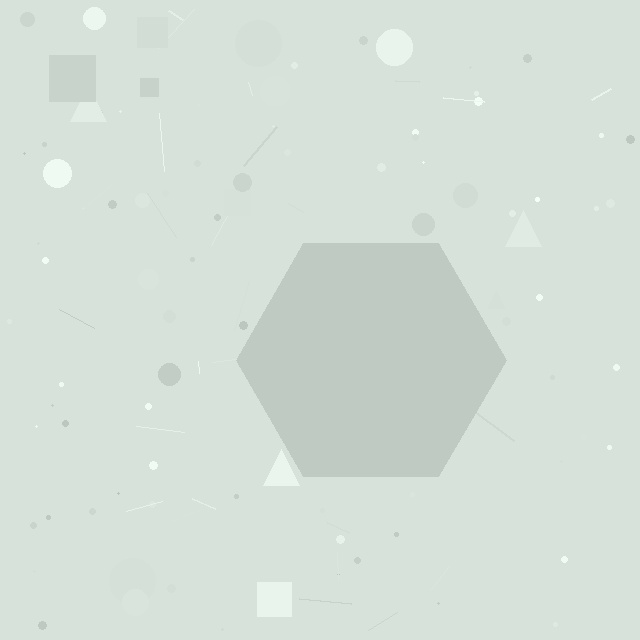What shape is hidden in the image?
A hexagon is hidden in the image.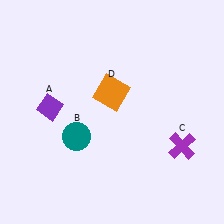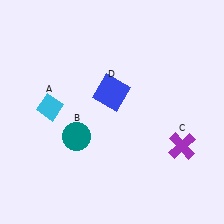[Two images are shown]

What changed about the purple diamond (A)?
In Image 1, A is purple. In Image 2, it changed to cyan.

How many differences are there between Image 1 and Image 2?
There are 2 differences between the two images.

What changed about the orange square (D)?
In Image 1, D is orange. In Image 2, it changed to blue.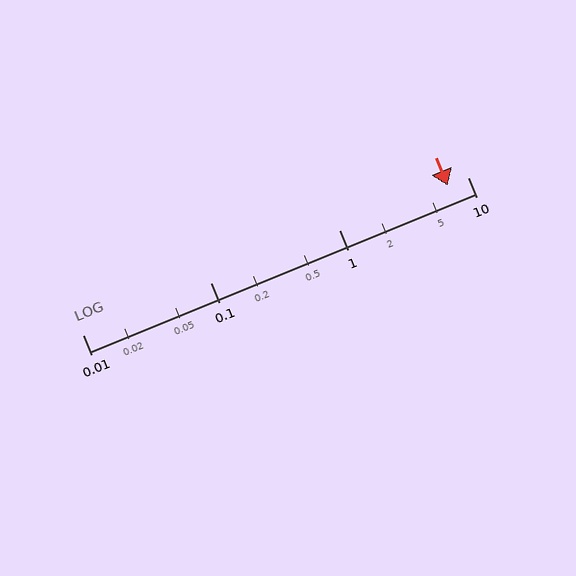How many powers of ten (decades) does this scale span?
The scale spans 3 decades, from 0.01 to 10.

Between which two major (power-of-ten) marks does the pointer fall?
The pointer is between 1 and 10.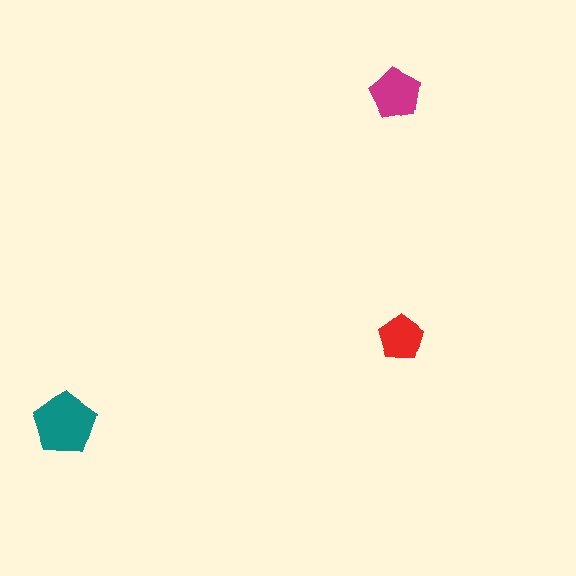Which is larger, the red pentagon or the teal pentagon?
The teal one.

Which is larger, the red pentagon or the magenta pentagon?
The magenta one.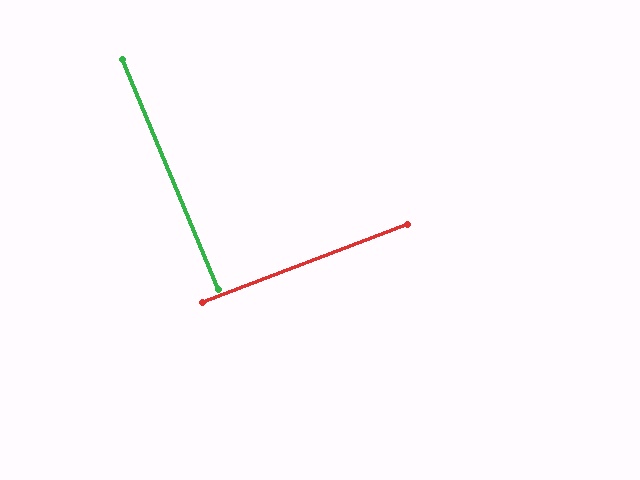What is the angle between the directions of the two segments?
Approximately 88 degrees.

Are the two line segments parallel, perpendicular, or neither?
Perpendicular — they meet at approximately 88°.